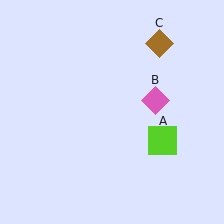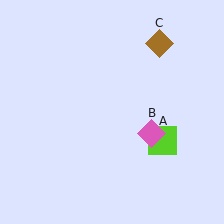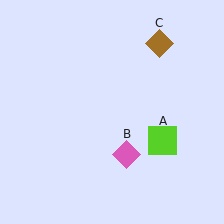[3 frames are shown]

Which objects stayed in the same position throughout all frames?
Lime square (object A) and brown diamond (object C) remained stationary.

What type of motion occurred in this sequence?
The pink diamond (object B) rotated clockwise around the center of the scene.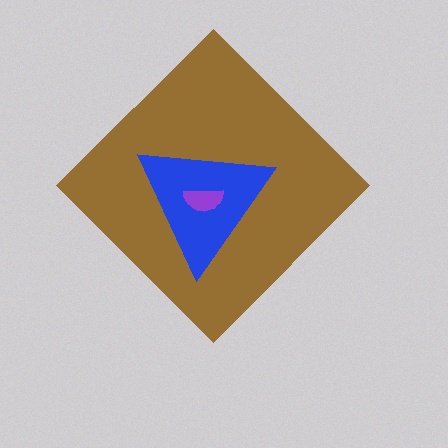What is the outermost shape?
The brown diamond.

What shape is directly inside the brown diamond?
The blue triangle.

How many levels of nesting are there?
3.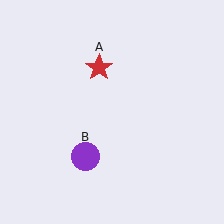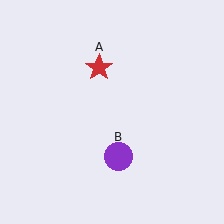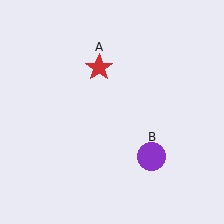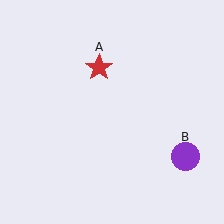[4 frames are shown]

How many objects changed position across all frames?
1 object changed position: purple circle (object B).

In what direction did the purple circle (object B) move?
The purple circle (object B) moved right.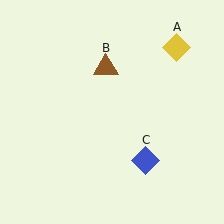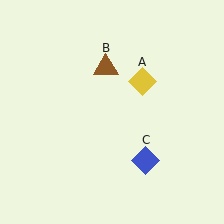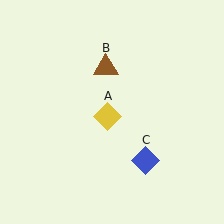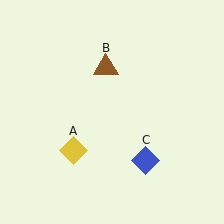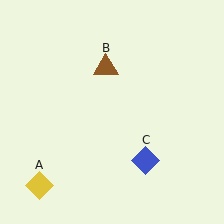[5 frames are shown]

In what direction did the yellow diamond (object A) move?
The yellow diamond (object A) moved down and to the left.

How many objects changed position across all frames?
1 object changed position: yellow diamond (object A).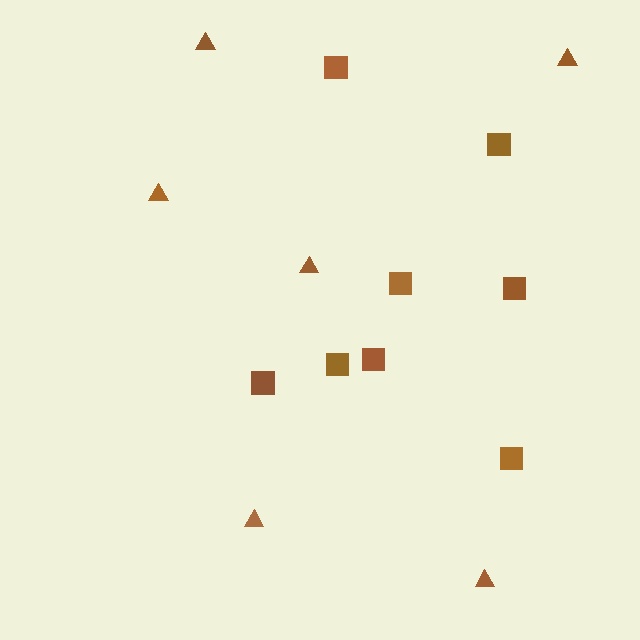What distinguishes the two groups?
There are 2 groups: one group of triangles (6) and one group of squares (8).